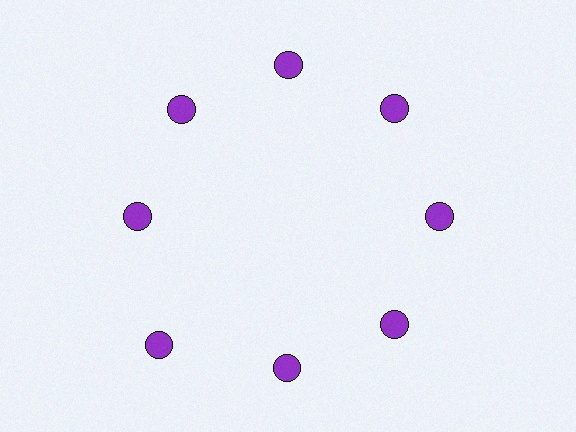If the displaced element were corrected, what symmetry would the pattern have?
It would have 8-fold rotational symmetry — the pattern would map onto itself every 45 degrees.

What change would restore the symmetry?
The symmetry would be restored by moving it inward, back onto the ring so that all 8 circles sit at equal angles and equal distance from the center.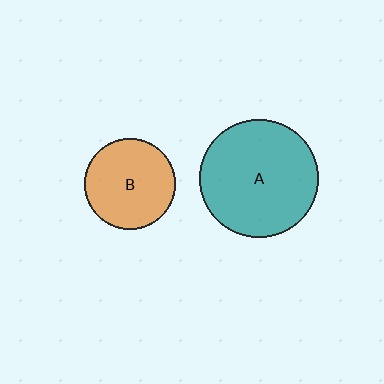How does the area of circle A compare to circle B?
Approximately 1.7 times.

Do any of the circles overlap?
No, none of the circles overlap.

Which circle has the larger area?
Circle A (teal).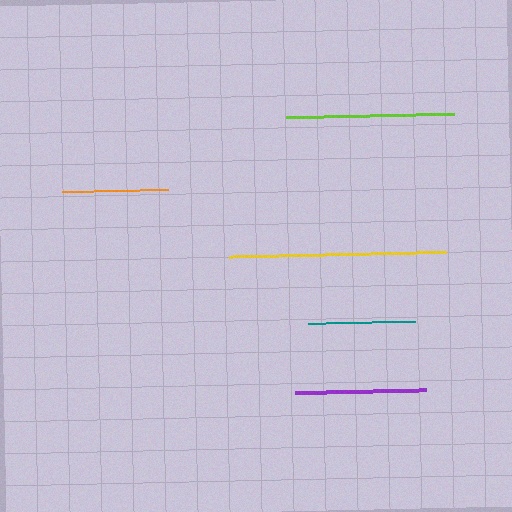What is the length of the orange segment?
The orange segment is approximately 106 pixels long.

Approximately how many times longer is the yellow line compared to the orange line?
The yellow line is approximately 2.0 times the length of the orange line.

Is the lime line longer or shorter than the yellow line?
The yellow line is longer than the lime line.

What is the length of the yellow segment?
The yellow segment is approximately 217 pixels long.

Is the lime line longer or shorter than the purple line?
The lime line is longer than the purple line.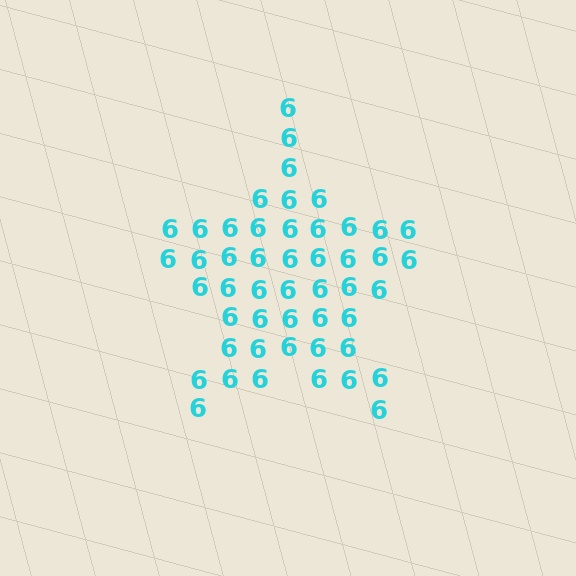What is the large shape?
The large shape is a star.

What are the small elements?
The small elements are digit 6's.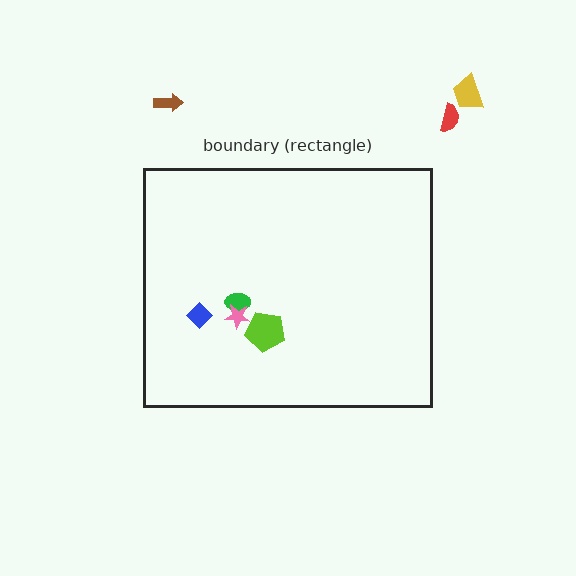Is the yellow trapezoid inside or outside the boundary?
Outside.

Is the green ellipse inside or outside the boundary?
Inside.